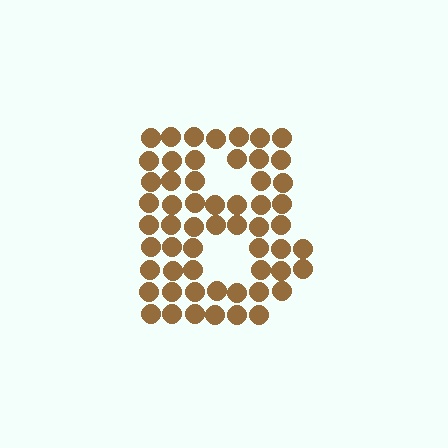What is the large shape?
The large shape is the letter B.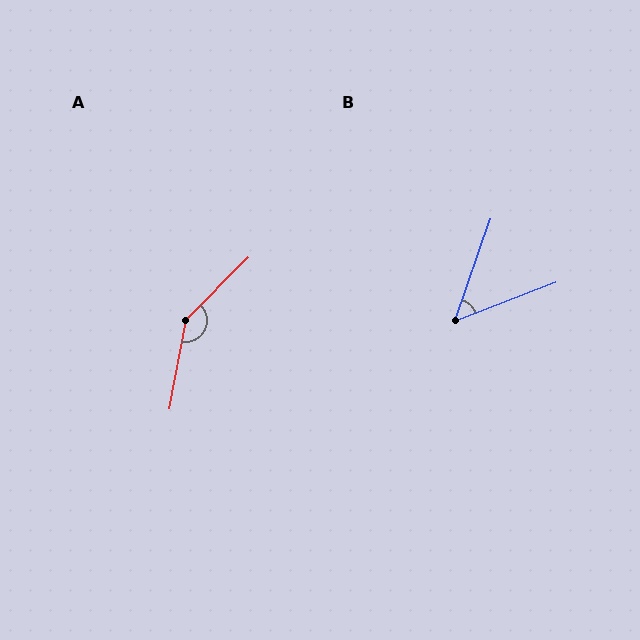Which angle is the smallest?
B, at approximately 50 degrees.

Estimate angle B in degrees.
Approximately 50 degrees.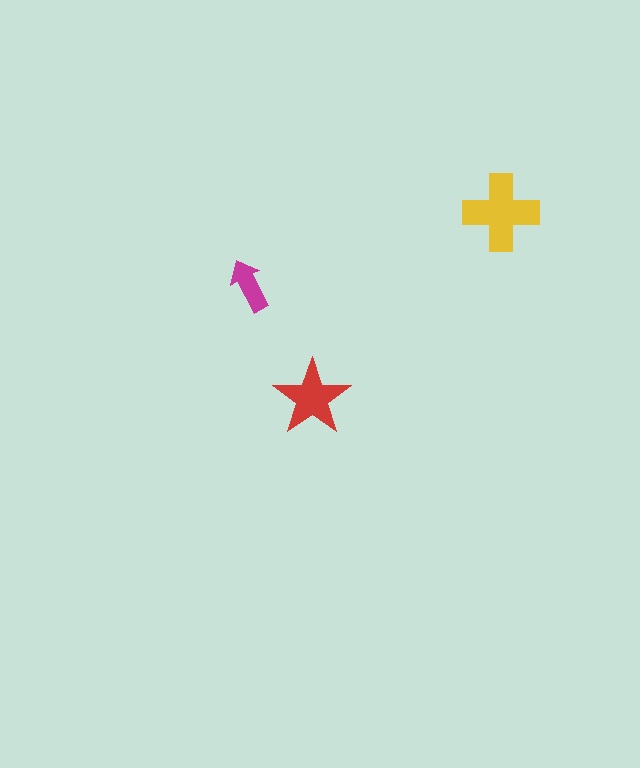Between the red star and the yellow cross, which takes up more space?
The yellow cross.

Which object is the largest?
The yellow cross.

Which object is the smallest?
The magenta arrow.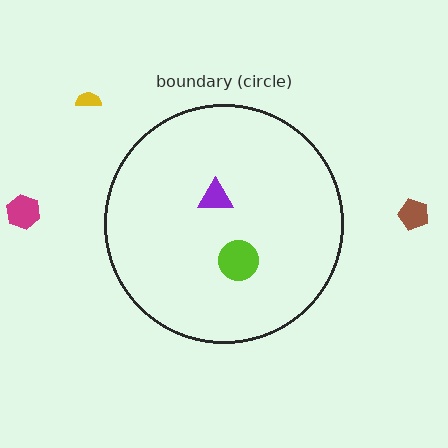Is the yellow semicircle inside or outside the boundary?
Outside.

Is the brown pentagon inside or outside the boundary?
Outside.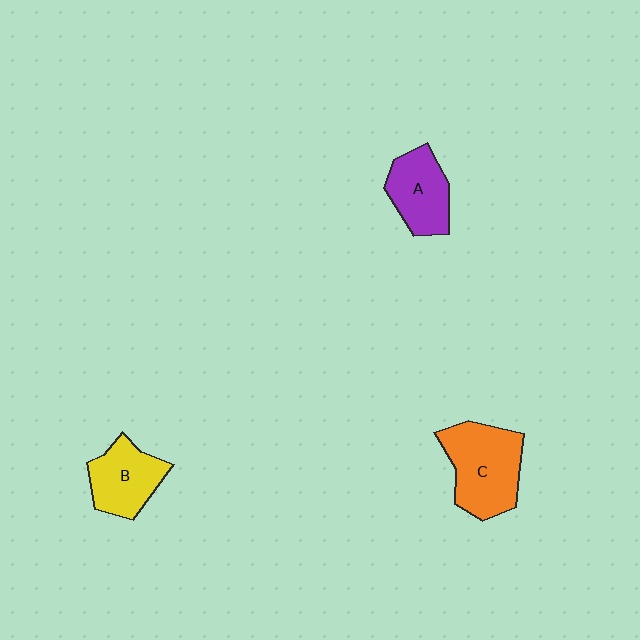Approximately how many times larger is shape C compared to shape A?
Approximately 1.4 times.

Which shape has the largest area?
Shape C (orange).